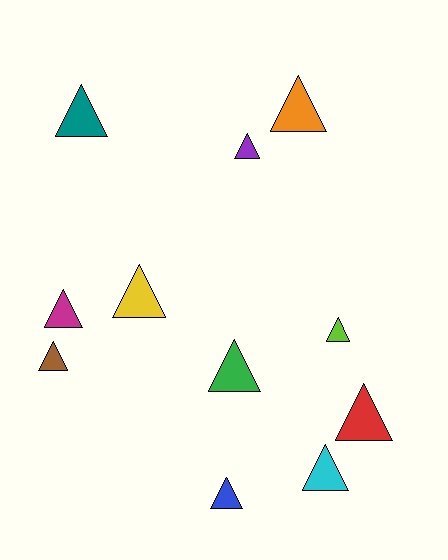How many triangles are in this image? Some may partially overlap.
There are 11 triangles.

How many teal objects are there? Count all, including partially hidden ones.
There is 1 teal object.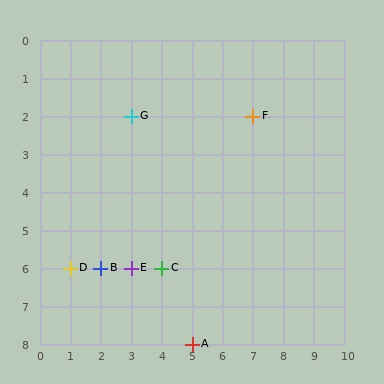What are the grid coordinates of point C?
Point C is at grid coordinates (4, 6).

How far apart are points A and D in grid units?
Points A and D are 4 columns and 2 rows apart (about 4.5 grid units diagonally).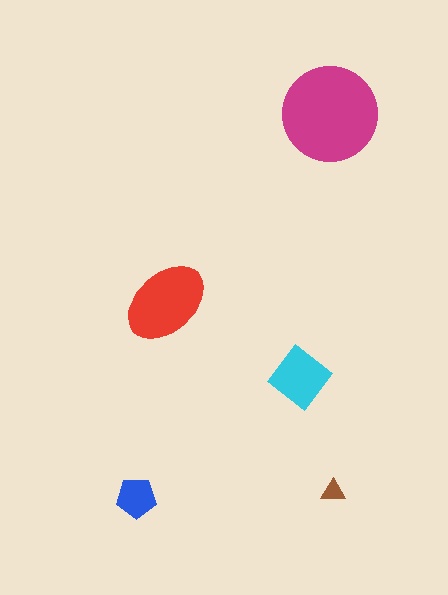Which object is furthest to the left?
The blue pentagon is leftmost.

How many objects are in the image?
There are 5 objects in the image.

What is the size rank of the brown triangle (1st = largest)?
5th.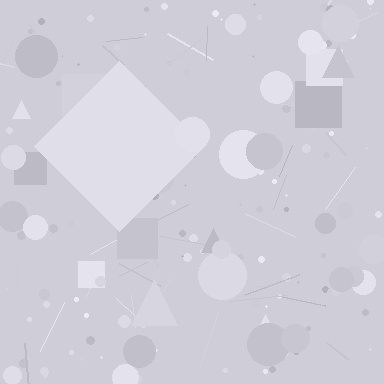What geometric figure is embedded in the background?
A diamond is embedded in the background.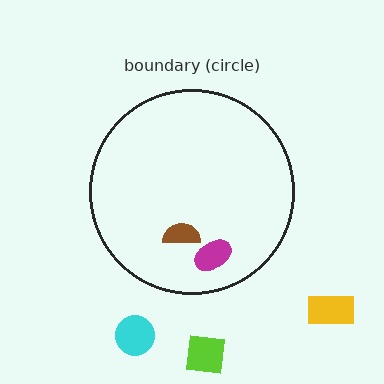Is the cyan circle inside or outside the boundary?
Outside.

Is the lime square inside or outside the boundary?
Outside.